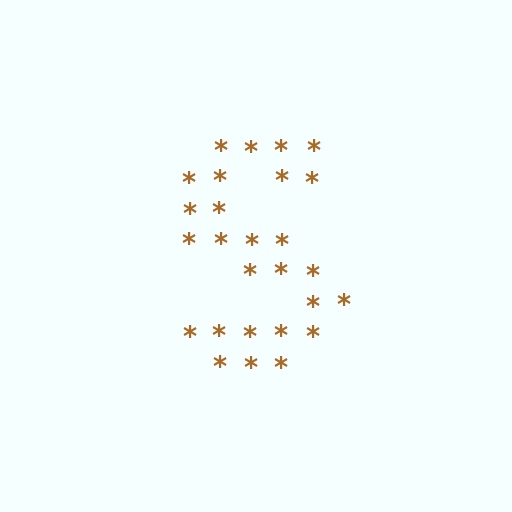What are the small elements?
The small elements are asterisks.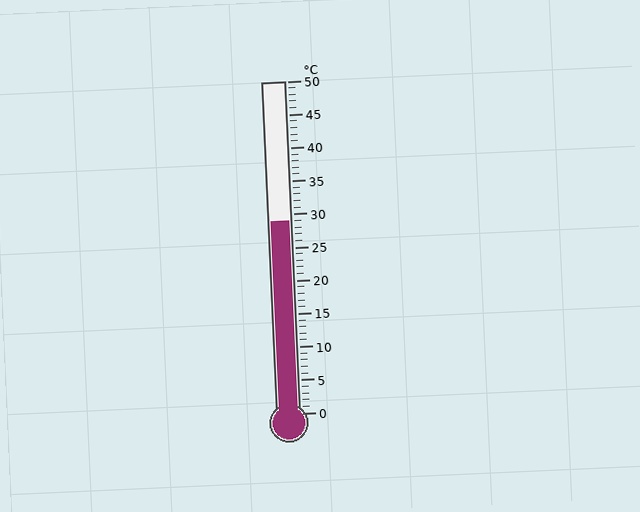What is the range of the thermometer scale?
The thermometer scale ranges from 0°C to 50°C.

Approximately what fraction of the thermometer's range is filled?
The thermometer is filled to approximately 60% of its range.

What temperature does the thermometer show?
The thermometer shows approximately 29°C.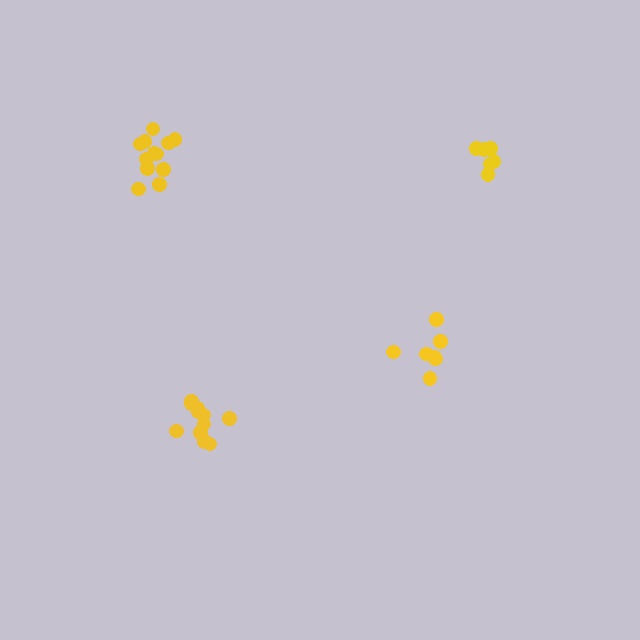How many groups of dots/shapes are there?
There are 4 groups.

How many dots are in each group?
Group 1: 7 dots, Group 2: 12 dots, Group 3: 6 dots, Group 4: 11 dots (36 total).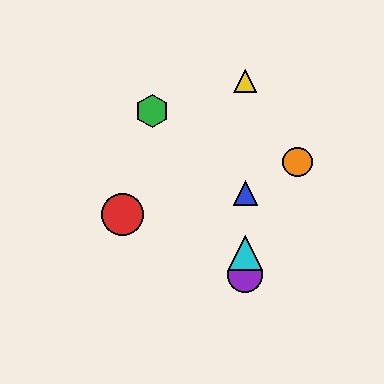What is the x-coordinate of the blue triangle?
The blue triangle is at x≈245.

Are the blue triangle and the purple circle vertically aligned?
Yes, both are at x≈245.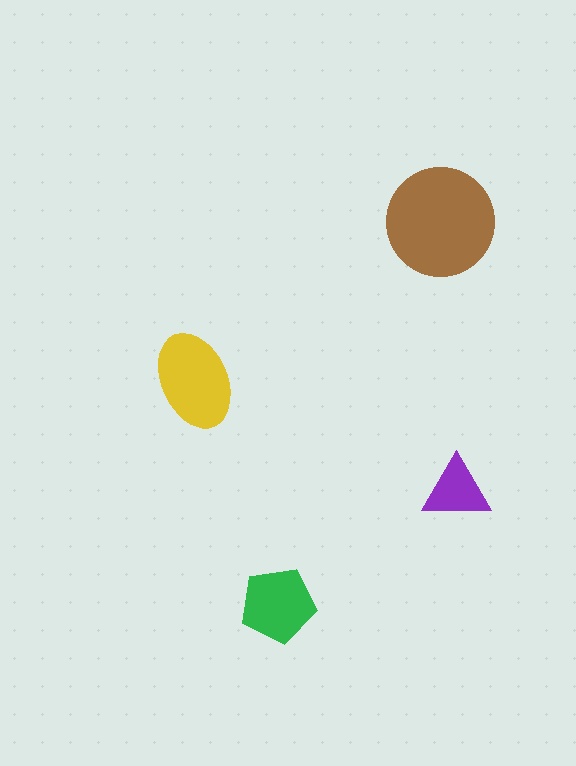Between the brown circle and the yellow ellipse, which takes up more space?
The brown circle.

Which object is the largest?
The brown circle.